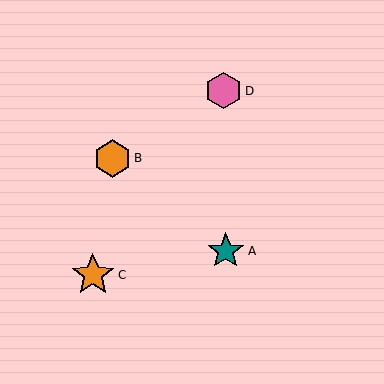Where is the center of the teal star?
The center of the teal star is at (226, 251).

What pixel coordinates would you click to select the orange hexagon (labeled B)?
Click at (113, 158) to select the orange hexagon B.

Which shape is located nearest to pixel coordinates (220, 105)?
The pink hexagon (labeled D) at (224, 91) is nearest to that location.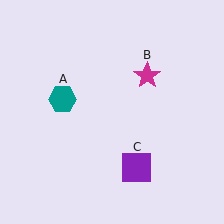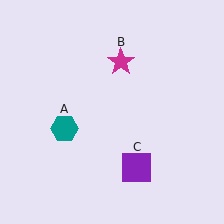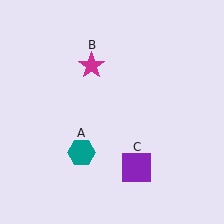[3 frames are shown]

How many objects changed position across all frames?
2 objects changed position: teal hexagon (object A), magenta star (object B).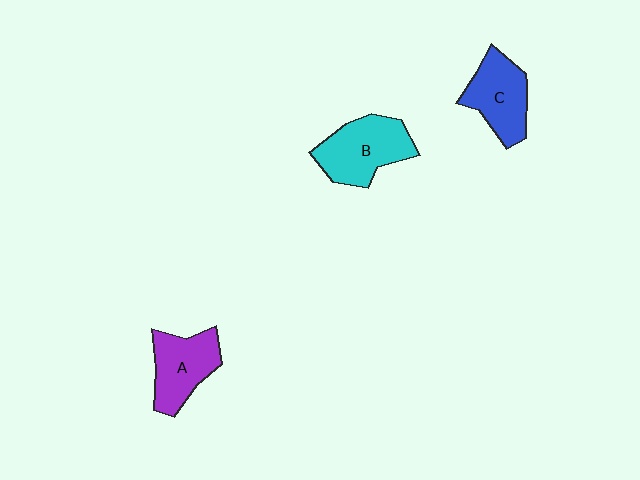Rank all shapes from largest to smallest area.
From largest to smallest: B (cyan), C (blue), A (purple).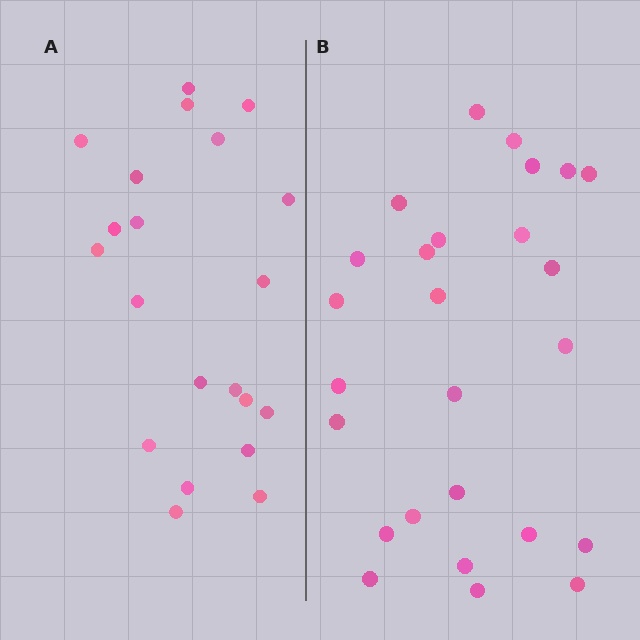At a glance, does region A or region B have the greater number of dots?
Region B (the right region) has more dots.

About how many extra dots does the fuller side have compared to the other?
Region B has about 5 more dots than region A.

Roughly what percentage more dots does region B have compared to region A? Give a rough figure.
About 25% more.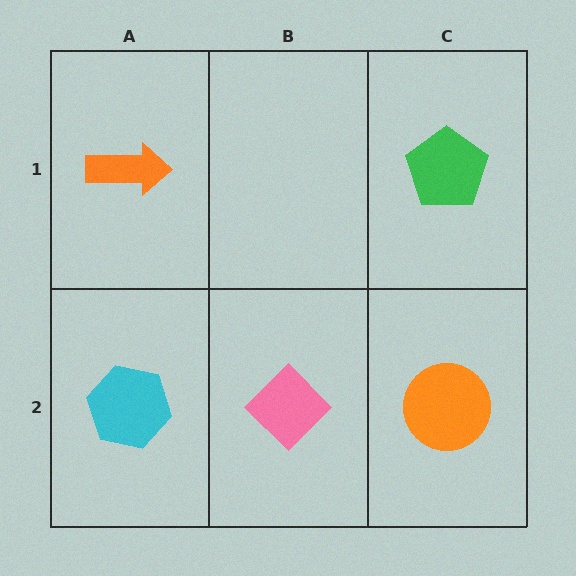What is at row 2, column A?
A cyan hexagon.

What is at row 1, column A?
An orange arrow.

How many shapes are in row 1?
2 shapes.